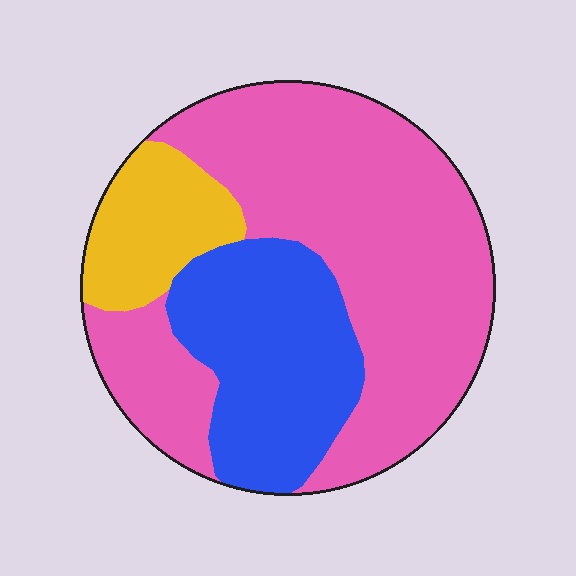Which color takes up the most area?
Pink, at roughly 60%.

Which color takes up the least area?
Yellow, at roughly 15%.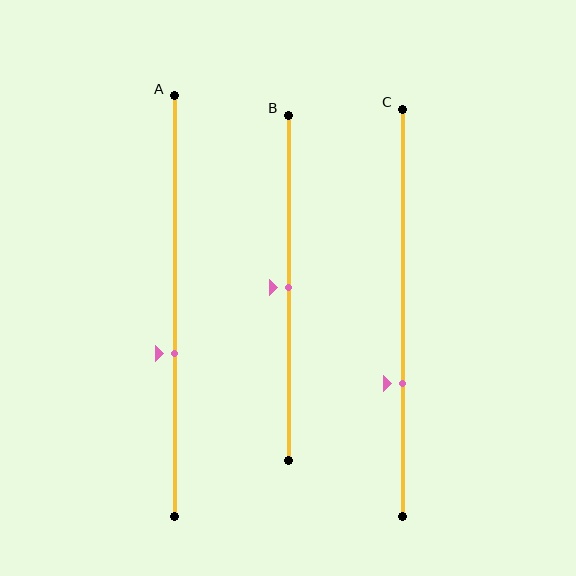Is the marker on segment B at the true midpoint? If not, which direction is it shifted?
Yes, the marker on segment B is at the true midpoint.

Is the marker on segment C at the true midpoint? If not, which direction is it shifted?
No, the marker on segment C is shifted downward by about 17% of the segment length.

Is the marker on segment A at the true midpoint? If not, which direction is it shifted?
No, the marker on segment A is shifted downward by about 11% of the segment length.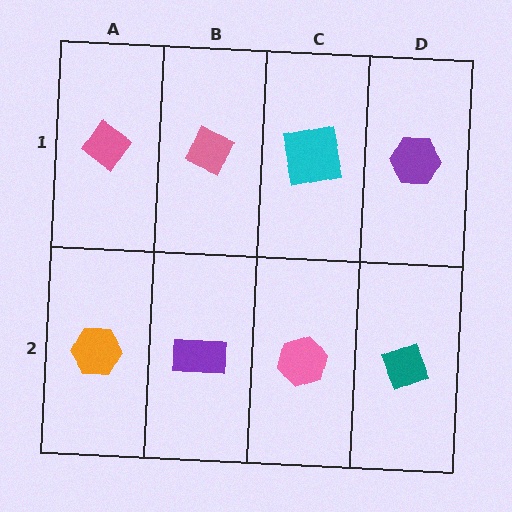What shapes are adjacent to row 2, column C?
A cyan square (row 1, column C), a purple rectangle (row 2, column B), a teal diamond (row 2, column D).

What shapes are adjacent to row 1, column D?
A teal diamond (row 2, column D), a cyan square (row 1, column C).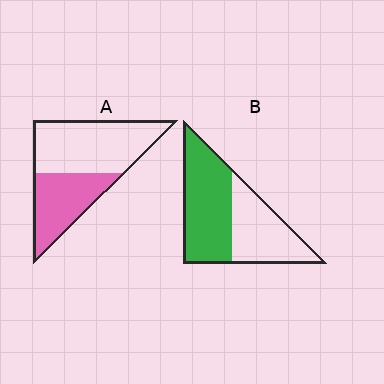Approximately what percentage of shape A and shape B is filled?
A is approximately 40% and B is approximately 55%.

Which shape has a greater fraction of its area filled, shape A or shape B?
Shape B.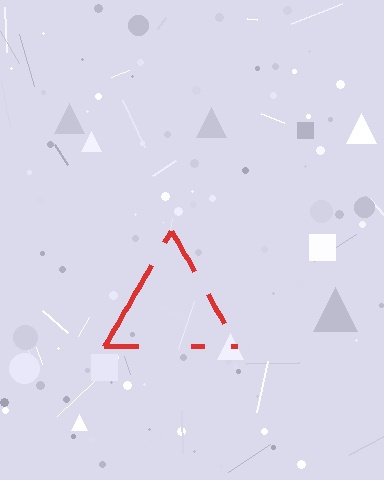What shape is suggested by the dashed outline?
The dashed outline suggests a triangle.